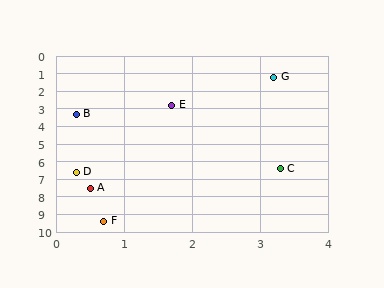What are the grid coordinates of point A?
Point A is at approximately (0.5, 7.5).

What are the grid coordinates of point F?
Point F is at approximately (0.7, 9.4).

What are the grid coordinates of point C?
Point C is at approximately (3.3, 6.4).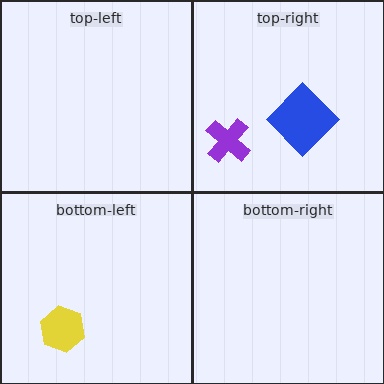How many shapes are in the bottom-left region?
1.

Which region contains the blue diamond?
The top-right region.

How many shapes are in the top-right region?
2.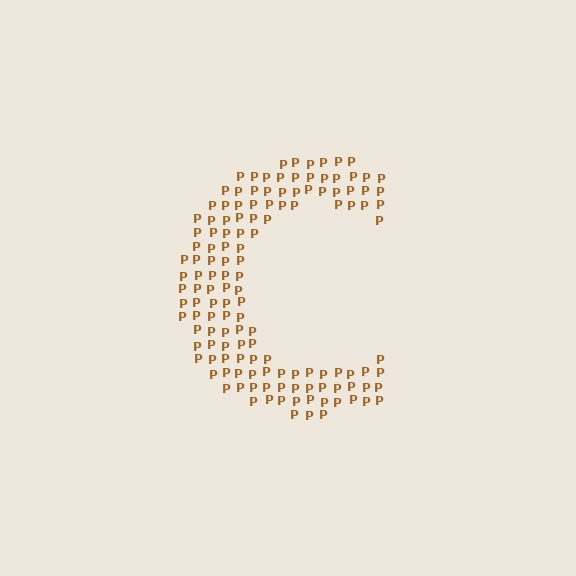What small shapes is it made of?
It is made of small letter P's.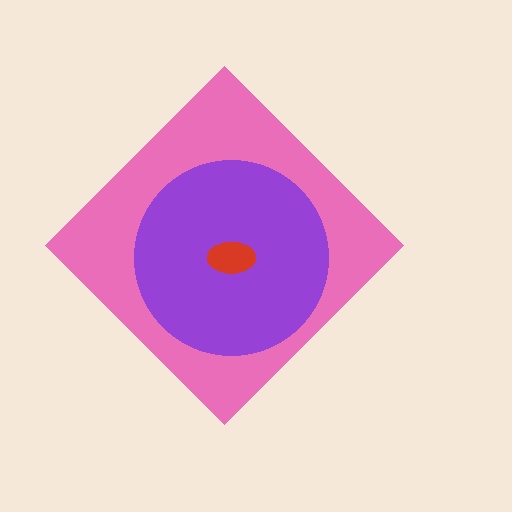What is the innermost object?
The red ellipse.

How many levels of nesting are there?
3.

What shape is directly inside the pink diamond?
The purple circle.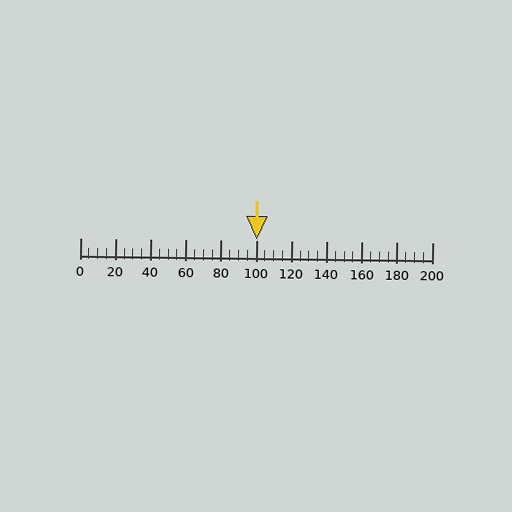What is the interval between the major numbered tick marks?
The major tick marks are spaced 20 units apart.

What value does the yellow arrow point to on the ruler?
The yellow arrow points to approximately 100.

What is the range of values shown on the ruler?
The ruler shows values from 0 to 200.